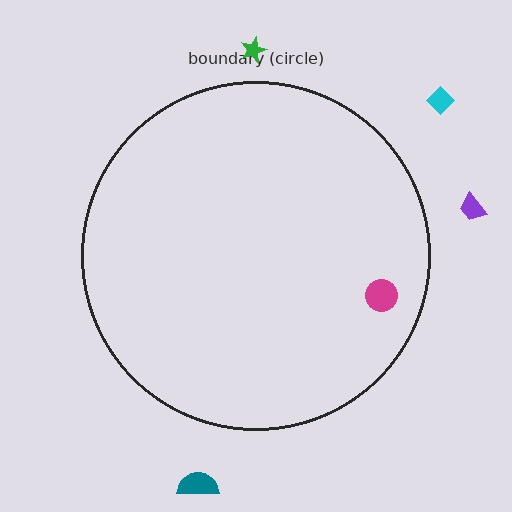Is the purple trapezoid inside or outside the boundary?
Outside.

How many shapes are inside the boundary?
1 inside, 4 outside.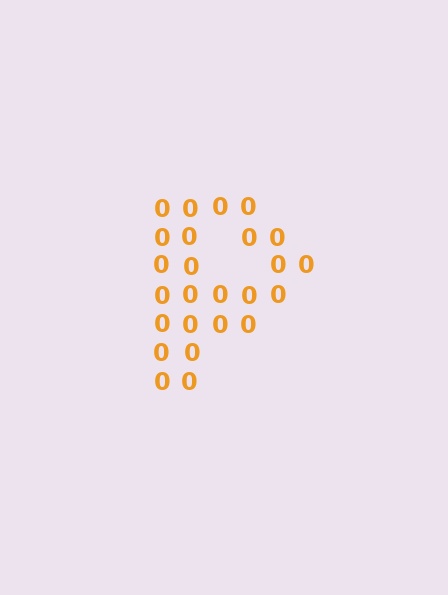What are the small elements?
The small elements are digit 0's.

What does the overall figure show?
The overall figure shows the letter P.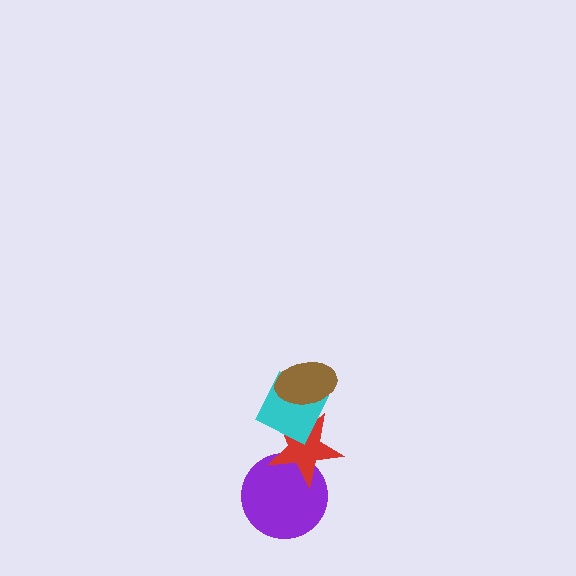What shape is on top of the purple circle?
The red star is on top of the purple circle.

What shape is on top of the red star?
The cyan diamond is on top of the red star.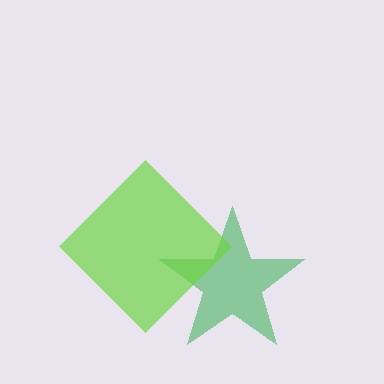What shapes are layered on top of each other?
The layered shapes are: a green star, a lime diamond.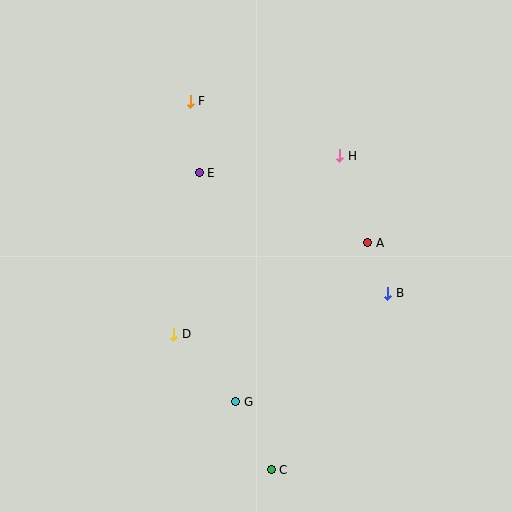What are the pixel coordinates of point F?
Point F is at (190, 101).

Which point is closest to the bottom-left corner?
Point D is closest to the bottom-left corner.